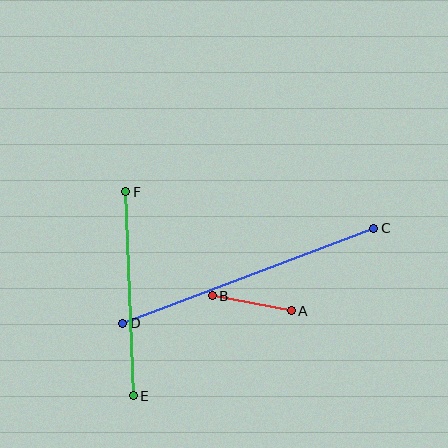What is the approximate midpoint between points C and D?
The midpoint is at approximately (248, 276) pixels.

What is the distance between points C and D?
The distance is approximately 268 pixels.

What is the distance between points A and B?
The distance is approximately 81 pixels.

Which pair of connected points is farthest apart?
Points C and D are farthest apart.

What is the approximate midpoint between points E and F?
The midpoint is at approximately (130, 294) pixels.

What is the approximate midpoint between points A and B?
The midpoint is at approximately (252, 303) pixels.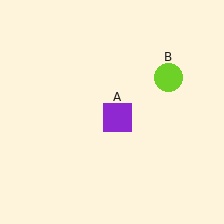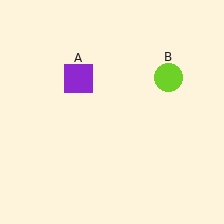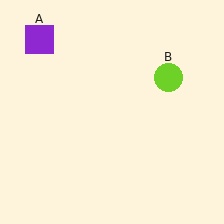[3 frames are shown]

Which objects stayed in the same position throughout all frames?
Lime circle (object B) remained stationary.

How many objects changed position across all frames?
1 object changed position: purple square (object A).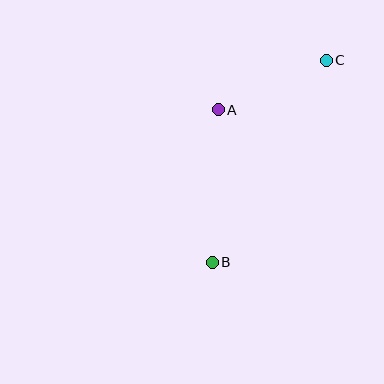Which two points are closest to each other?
Points A and C are closest to each other.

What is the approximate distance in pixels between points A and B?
The distance between A and B is approximately 153 pixels.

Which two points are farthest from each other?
Points B and C are farthest from each other.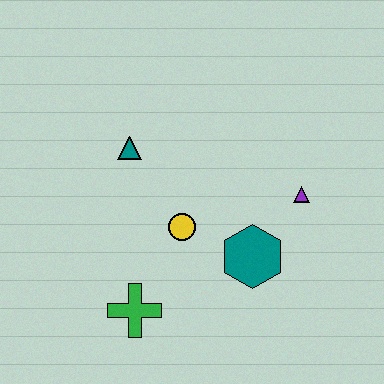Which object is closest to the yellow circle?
The teal hexagon is closest to the yellow circle.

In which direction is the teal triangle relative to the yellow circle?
The teal triangle is above the yellow circle.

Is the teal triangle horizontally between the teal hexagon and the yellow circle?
No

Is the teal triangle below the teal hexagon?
No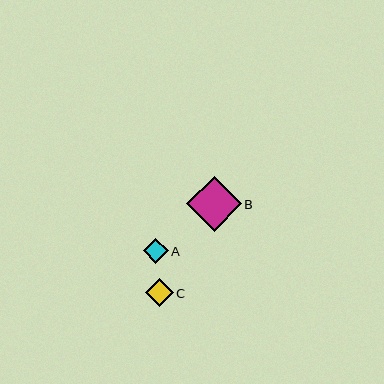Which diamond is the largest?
Diamond B is the largest with a size of approximately 55 pixels.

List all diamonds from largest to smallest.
From largest to smallest: B, C, A.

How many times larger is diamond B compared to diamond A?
Diamond B is approximately 2.2 times the size of diamond A.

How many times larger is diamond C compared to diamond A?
Diamond C is approximately 1.1 times the size of diamond A.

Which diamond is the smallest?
Diamond A is the smallest with a size of approximately 25 pixels.